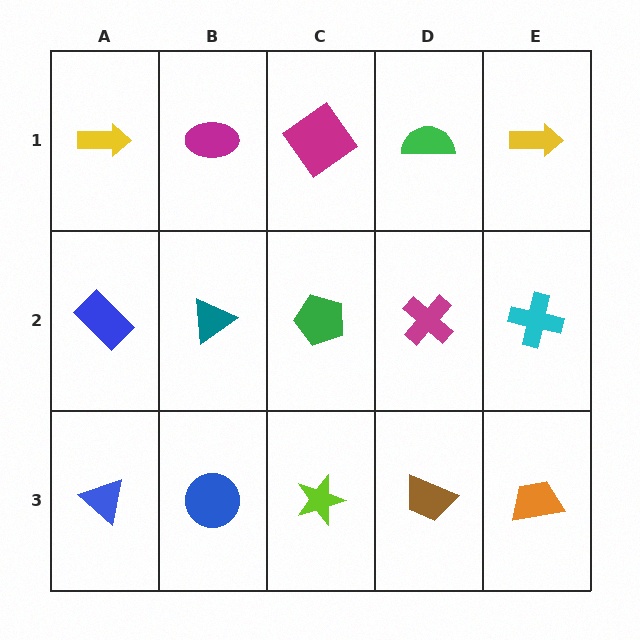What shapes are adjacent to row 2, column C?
A magenta diamond (row 1, column C), a lime star (row 3, column C), a teal triangle (row 2, column B), a magenta cross (row 2, column D).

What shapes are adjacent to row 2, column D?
A green semicircle (row 1, column D), a brown trapezoid (row 3, column D), a green pentagon (row 2, column C), a cyan cross (row 2, column E).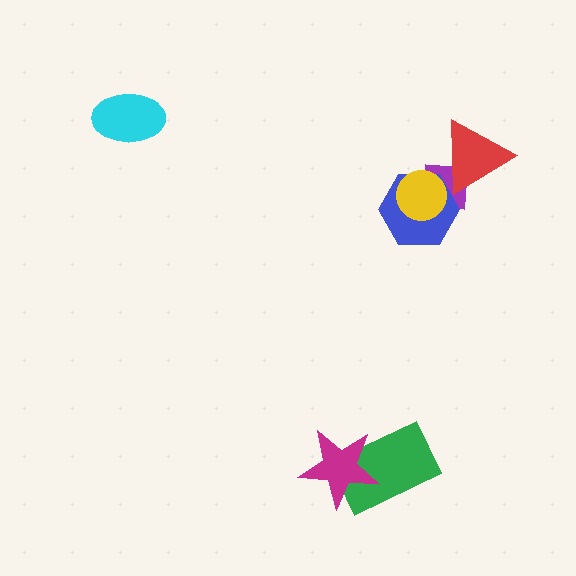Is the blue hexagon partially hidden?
Yes, it is partially covered by another shape.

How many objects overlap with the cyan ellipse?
0 objects overlap with the cyan ellipse.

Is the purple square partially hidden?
Yes, it is partially covered by another shape.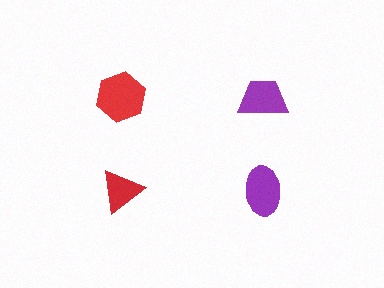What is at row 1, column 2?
A purple trapezoid.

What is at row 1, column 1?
A red hexagon.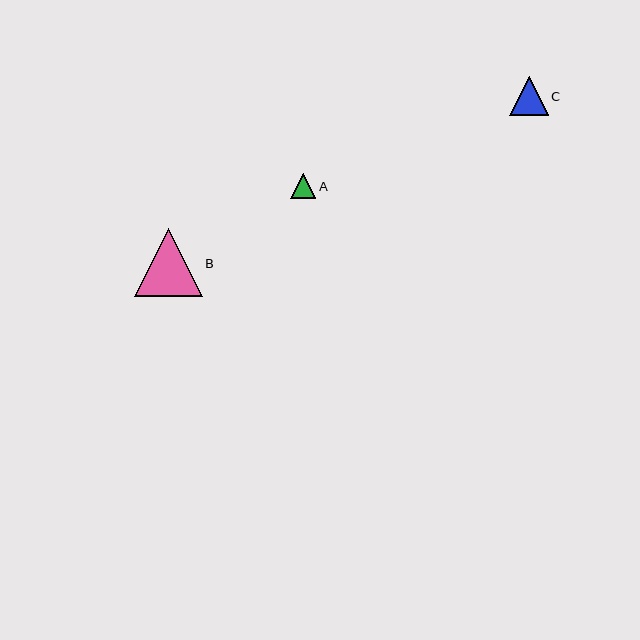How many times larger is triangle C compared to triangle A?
Triangle C is approximately 1.5 times the size of triangle A.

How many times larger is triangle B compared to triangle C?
Triangle B is approximately 1.7 times the size of triangle C.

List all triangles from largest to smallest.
From largest to smallest: B, C, A.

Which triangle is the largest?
Triangle B is the largest with a size of approximately 68 pixels.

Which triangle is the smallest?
Triangle A is the smallest with a size of approximately 26 pixels.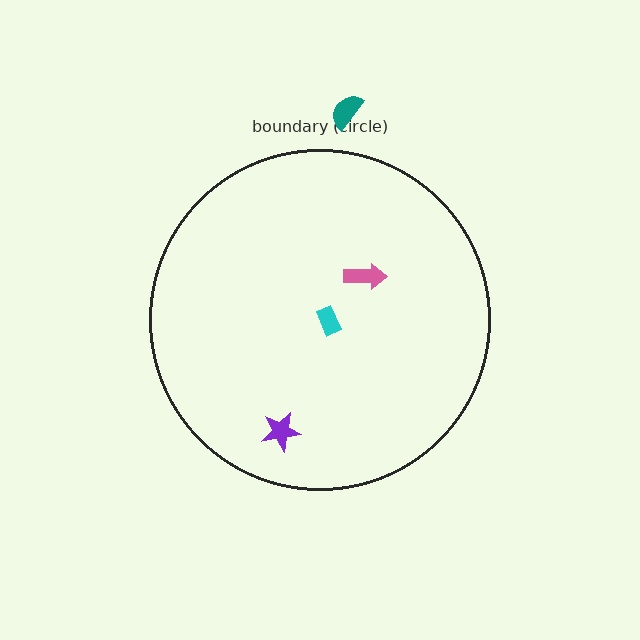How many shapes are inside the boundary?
3 inside, 1 outside.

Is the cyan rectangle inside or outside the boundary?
Inside.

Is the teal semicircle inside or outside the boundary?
Outside.